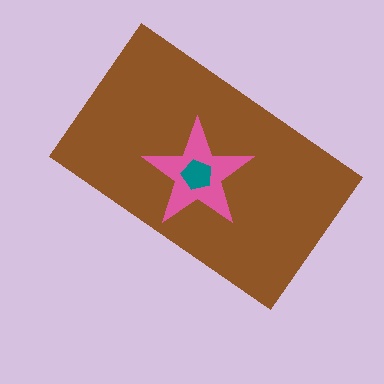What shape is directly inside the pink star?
The teal pentagon.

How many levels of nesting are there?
3.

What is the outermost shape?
The brown rectangle.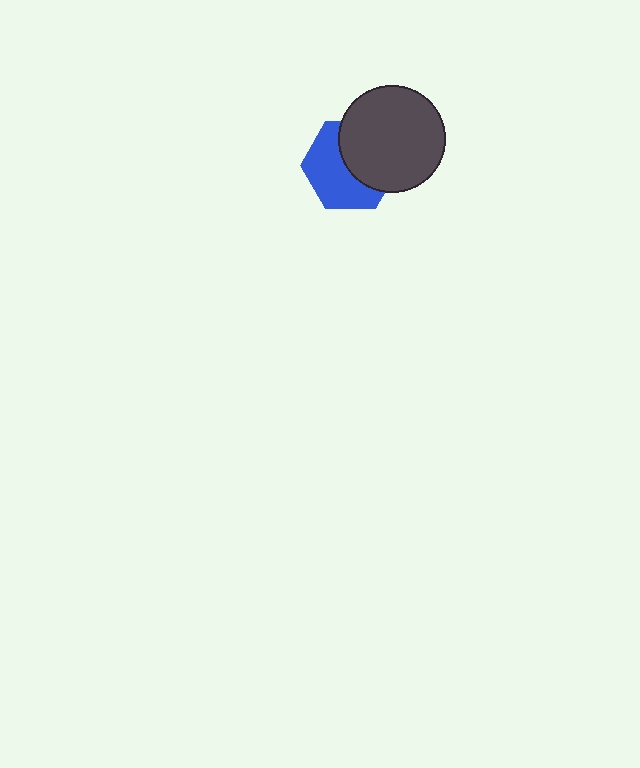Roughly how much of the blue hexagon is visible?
About half of it is visible (roughly 54%).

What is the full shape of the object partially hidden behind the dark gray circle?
The partially hidden object is a blue hexagon.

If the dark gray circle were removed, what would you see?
You would see the complete blue hexagon.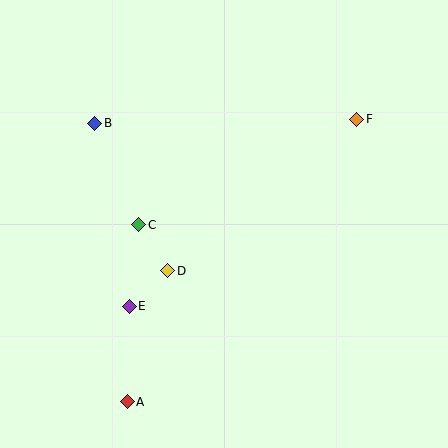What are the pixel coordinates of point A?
Point A is at (127, 402).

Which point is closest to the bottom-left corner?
Point A is closest to the bottom-left corner.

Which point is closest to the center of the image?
Point D at (168, 271) is closest to the center.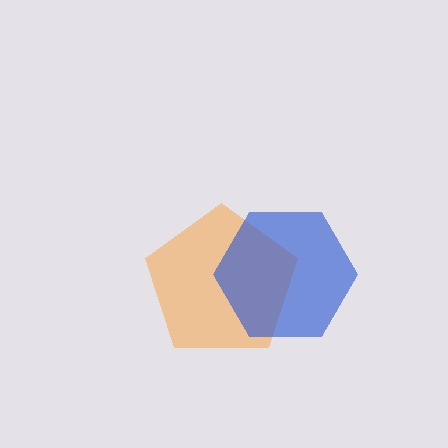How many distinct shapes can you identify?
There are 2 distinct shapes: an orange pentagon, a blue hexagon.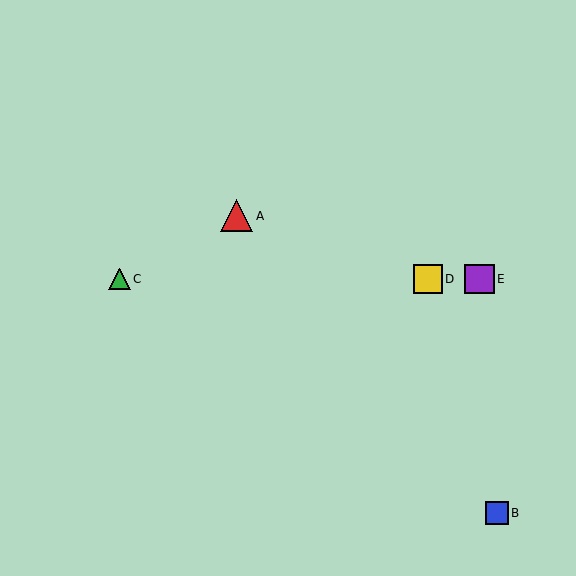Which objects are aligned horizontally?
Objects C, D, E are aligned horizontally.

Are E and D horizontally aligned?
Yes, both are at y≈279.